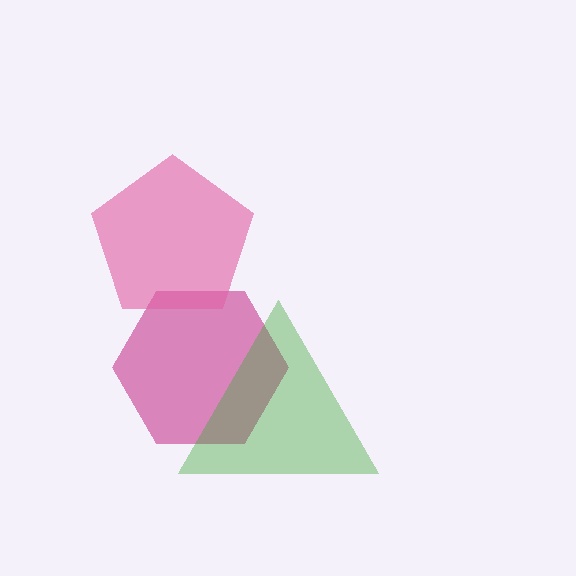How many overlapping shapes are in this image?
There are 3 overlapping shapes in the image.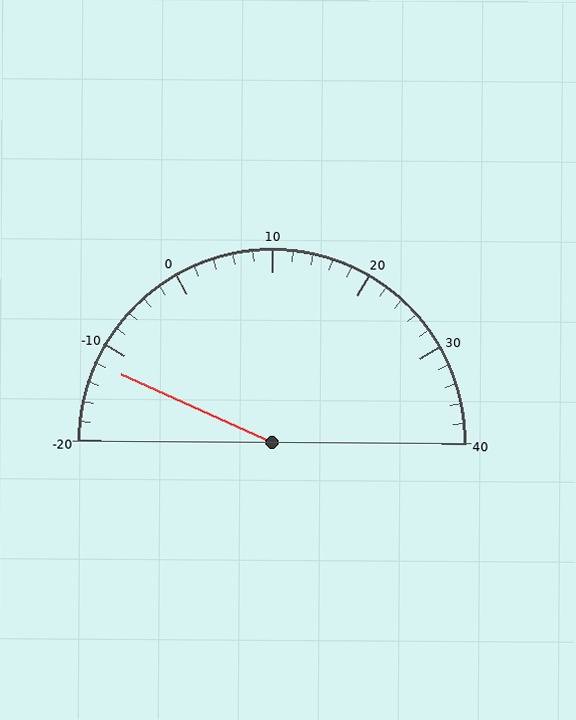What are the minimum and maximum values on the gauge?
The gauge ranges from -20 to 40.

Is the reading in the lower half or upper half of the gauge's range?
The reading is in the lower half of the range (-20 to 40).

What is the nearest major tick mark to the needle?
The nearest major tick mark is -10.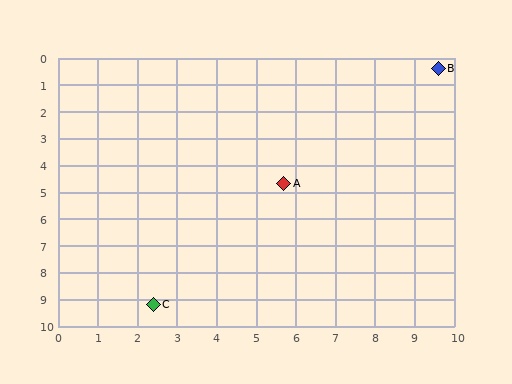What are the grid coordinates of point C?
Point C is at approximately (2.4, 9.2).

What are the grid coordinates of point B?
Point B is at approximately (9.6, 0.4).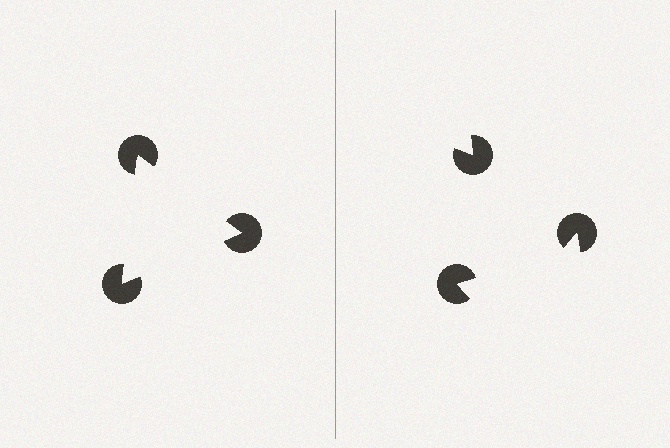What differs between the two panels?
The pac-man discs are positioned identically on both sides; only the wedge orientations differ. On the left they align to a triangle; on the right they are misaligned.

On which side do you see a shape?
An illusory triangle appears on the left side. On the right side the wedge cuts are rotated, so no coherent shape forms.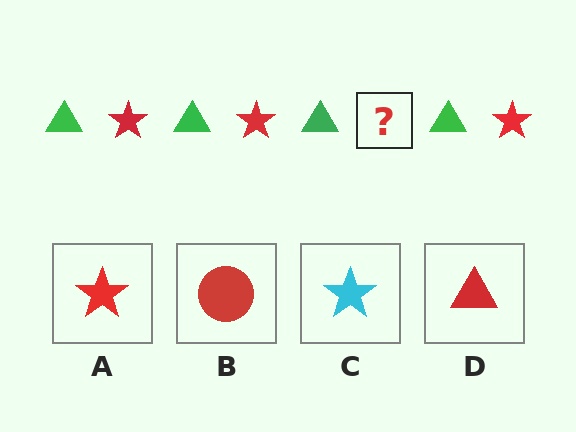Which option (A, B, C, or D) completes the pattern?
A.